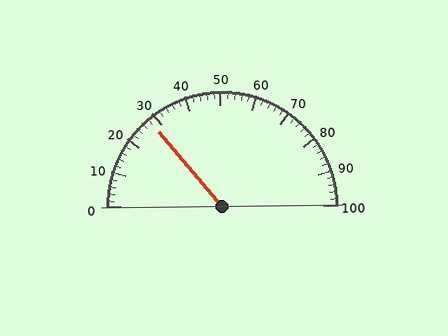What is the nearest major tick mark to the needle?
The nearest major tick mark is 30.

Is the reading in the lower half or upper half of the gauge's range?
The reading is in the lower half of the range (0 to 100).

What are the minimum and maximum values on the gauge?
The gauge ranges from 0 to 100.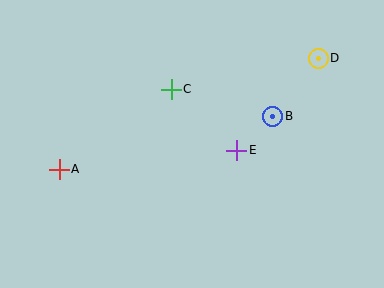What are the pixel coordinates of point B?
Point B is at (273, 116).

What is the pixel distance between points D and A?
The distance between D and A is 282 pixels.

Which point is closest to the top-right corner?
Point D is closest to the top-right corner.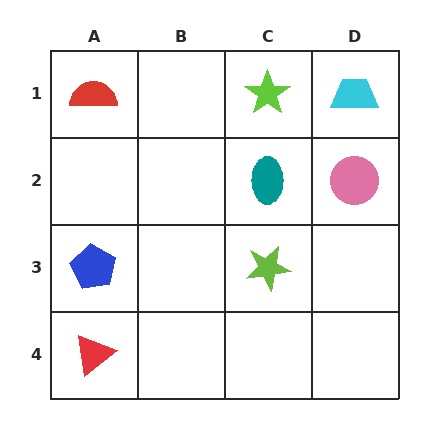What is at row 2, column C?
A teal ellipse.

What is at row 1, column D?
A cyan trapezoid.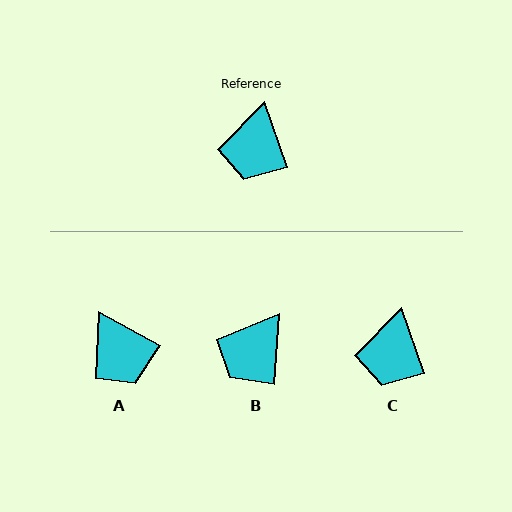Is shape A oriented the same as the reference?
No, it is off by about 42 degrees.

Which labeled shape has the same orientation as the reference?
C.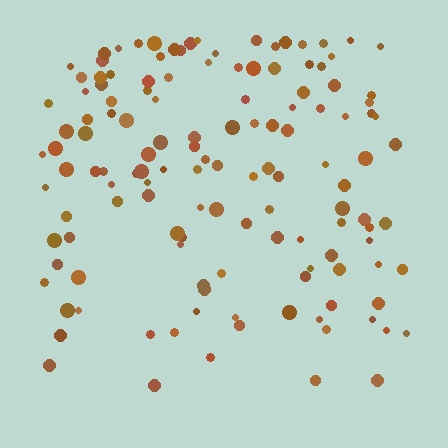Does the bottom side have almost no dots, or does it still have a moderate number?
Still a moderate number, just noticeably fewer than the top.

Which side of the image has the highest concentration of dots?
The top.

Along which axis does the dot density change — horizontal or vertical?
Vertical.